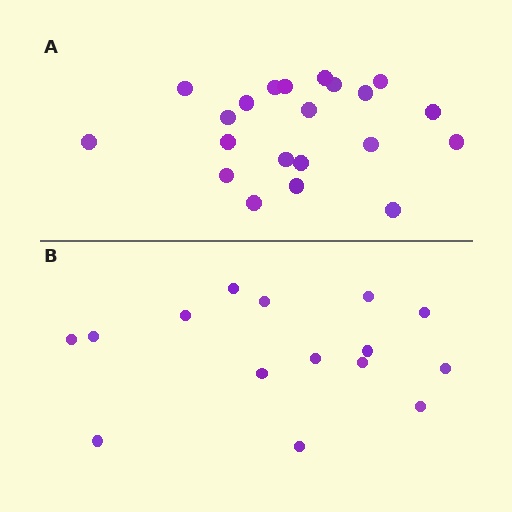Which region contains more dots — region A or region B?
Region A (the top region) has more dots.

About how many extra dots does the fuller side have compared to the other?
Region A has about 6 more dots than region B.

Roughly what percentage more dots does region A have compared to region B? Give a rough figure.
About 40% more.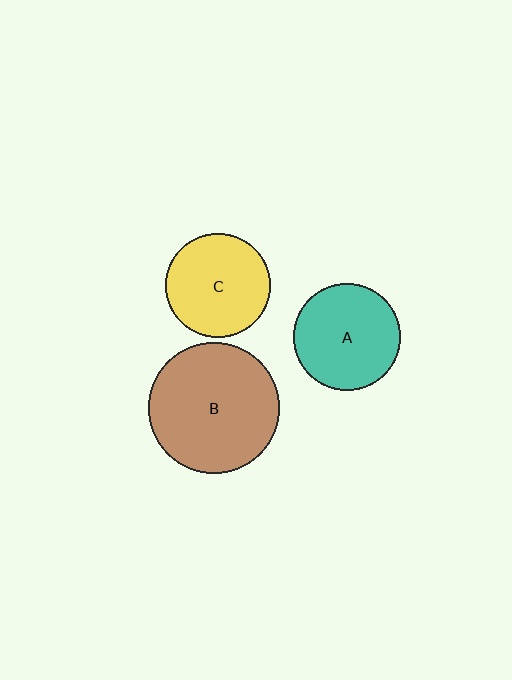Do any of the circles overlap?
No, none of the circles overlap.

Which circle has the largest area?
Circle B (brown).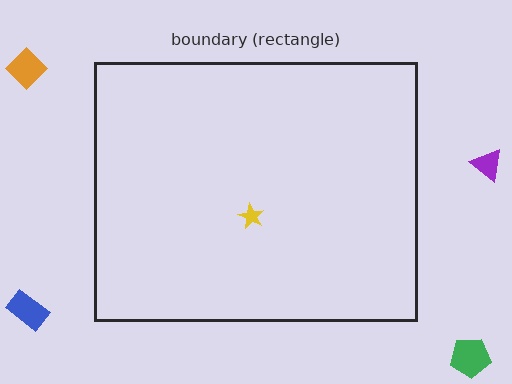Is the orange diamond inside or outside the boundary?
Outside.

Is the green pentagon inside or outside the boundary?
Outside.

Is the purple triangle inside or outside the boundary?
Outside.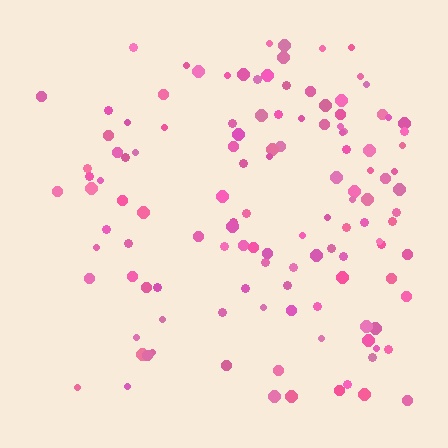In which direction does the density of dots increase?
From left to right, with the right side densest.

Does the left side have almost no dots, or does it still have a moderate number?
Still a moderate number, just noticeably fewer than the right.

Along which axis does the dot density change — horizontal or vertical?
Horizontal.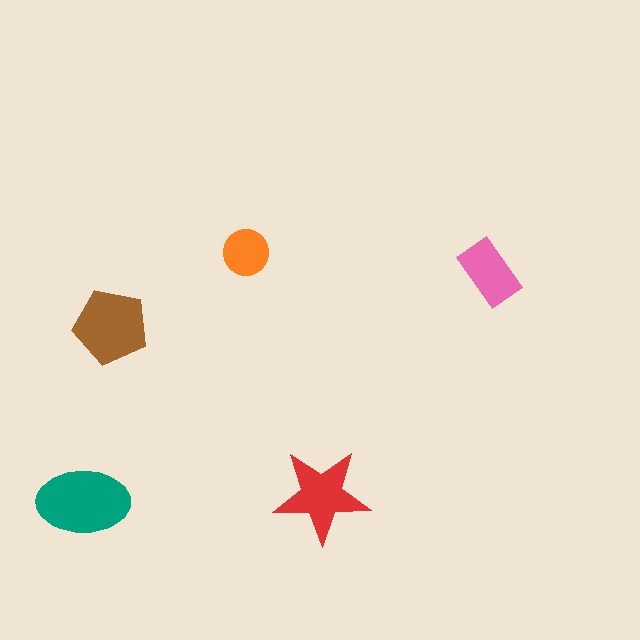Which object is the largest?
The teal ellipse.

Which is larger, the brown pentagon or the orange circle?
The brown pentagon.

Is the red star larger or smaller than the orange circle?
Larger.